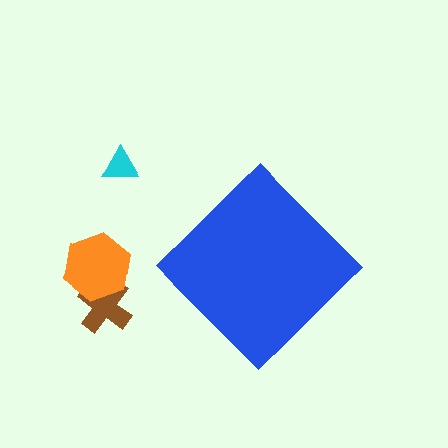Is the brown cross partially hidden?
No, the brown cross is fully visible.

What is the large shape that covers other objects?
A blue diamond.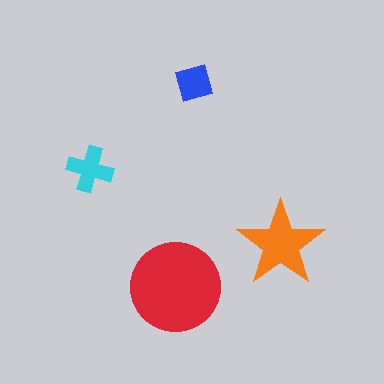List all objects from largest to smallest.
The red circle, the orange star, the cyan cross, the blue diamond.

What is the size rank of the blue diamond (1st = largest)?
4th.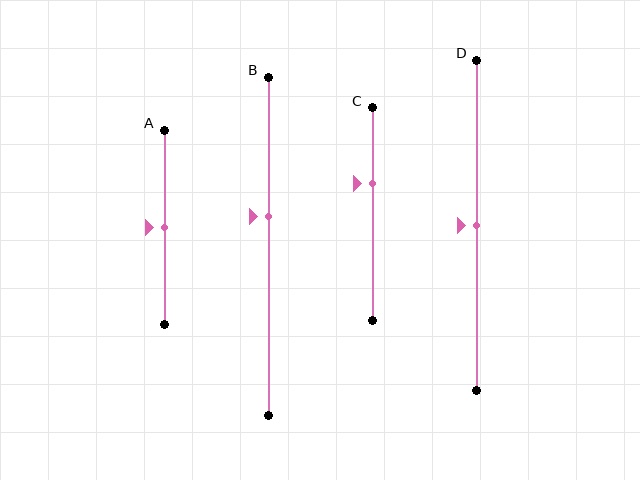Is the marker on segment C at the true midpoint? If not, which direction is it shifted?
No, the marker on segment C is shifted upward by about 14% of the segment length.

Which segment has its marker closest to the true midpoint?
Segment A has its marker closest to the true midpoint.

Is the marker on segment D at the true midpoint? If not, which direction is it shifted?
Yes, the marker on segment D is at the true midpoint.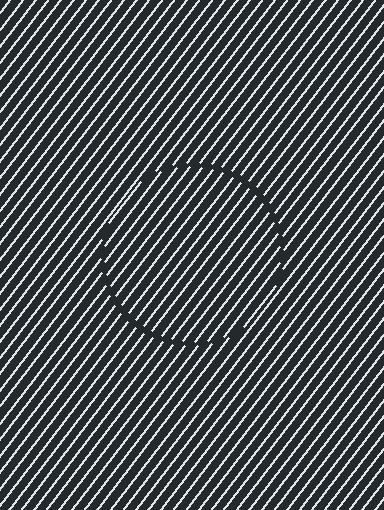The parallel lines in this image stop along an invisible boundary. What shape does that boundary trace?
An illusory circle. The interior of the shape contains the same grating, shifted by half a period — the contour is defined by the phase discontinuity where line-ends from the inner and outer gratings abut.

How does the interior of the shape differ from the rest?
The interior of the shape contains the same grating, shifted by half a period — the contour is defined by the phase discontinuity where line-ends from the inner and outer gratings abut.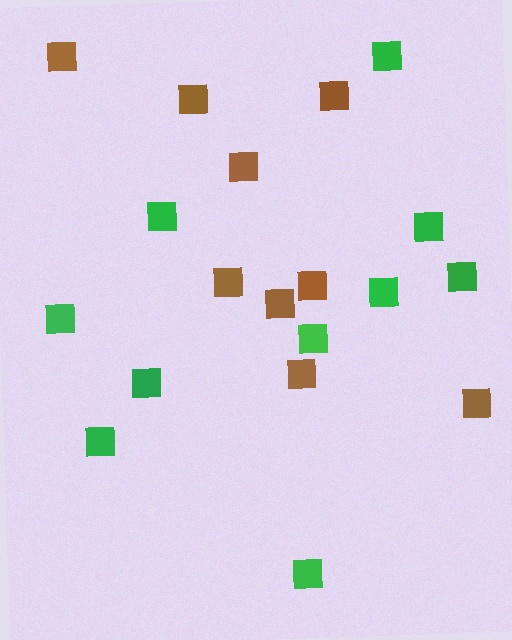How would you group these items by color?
There are 2 groups: one group of brown squares (9) and one group of green squares (10).